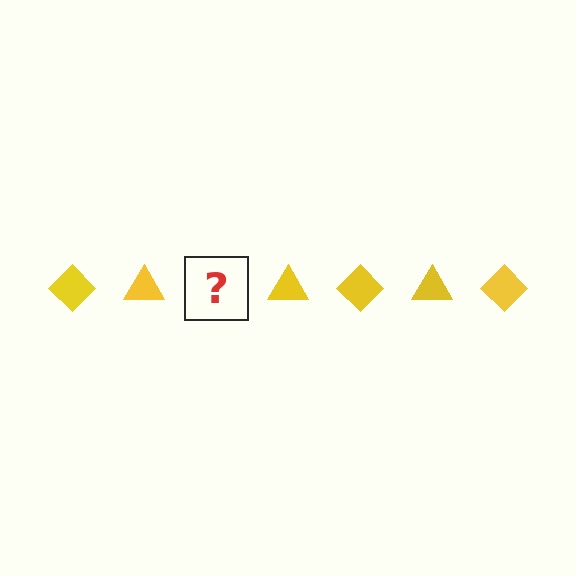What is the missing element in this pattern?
The missing element is a yellow diamond.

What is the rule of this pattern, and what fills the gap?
The rule is that the pattern cycles through diamond, triangle shapes in yellow. The gap should be filled with a yellow diamond.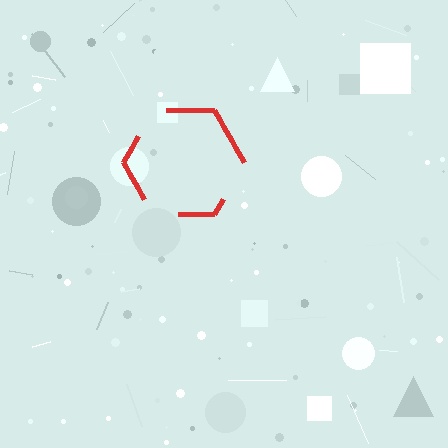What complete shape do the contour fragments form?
The contour fragments form a hexagon.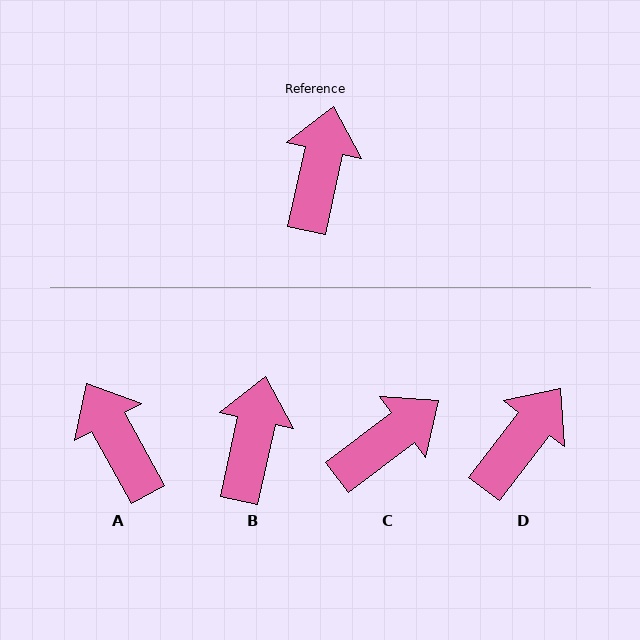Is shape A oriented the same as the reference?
No, it is off by about 41 degrees.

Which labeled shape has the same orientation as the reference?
B.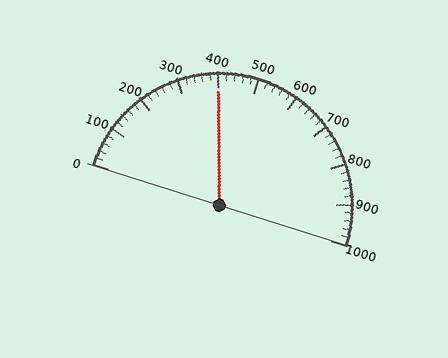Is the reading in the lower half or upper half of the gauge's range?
The reading is in the lower half of the range (0 to 1000).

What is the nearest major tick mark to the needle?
The nearest major tick mark is 400.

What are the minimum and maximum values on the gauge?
The gauge ranges from 0 to 1000.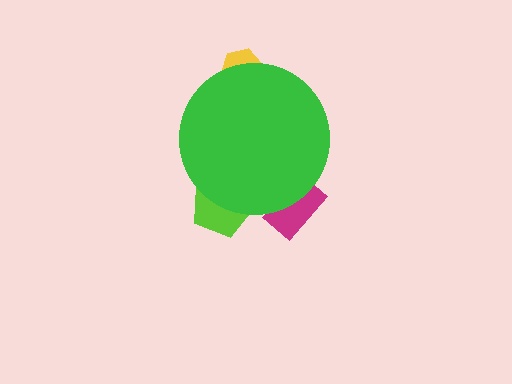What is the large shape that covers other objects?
A green circle.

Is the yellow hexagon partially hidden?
Yes, the yellow hexagon is partially hidden behind the green circle.